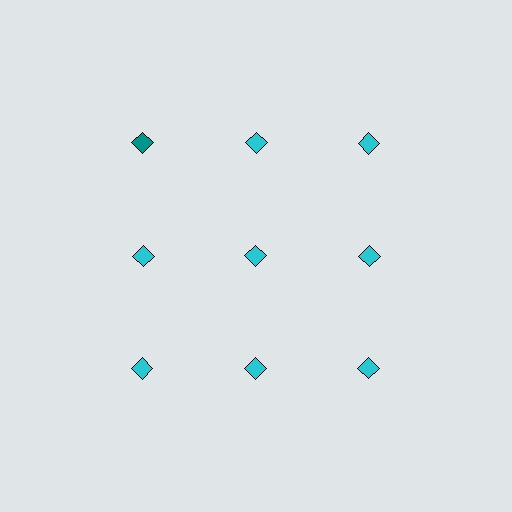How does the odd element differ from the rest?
It has a different color: teal instead of cyan.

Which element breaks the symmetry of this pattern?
The teal diamond in the top row, leftmost column breaks the symmetry. All other shapes are cyan diamonds.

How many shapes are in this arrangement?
There are 9 shapes arranged in a grid pattern.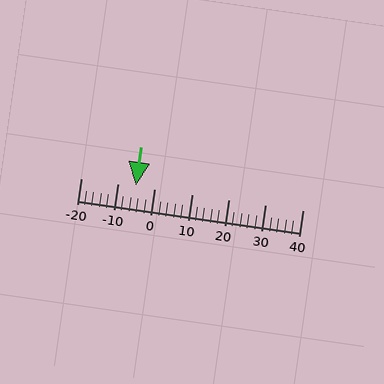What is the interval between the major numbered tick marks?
The major tick marks are spaced 10 units apart.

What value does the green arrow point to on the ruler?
The green arrow points to approximately -5.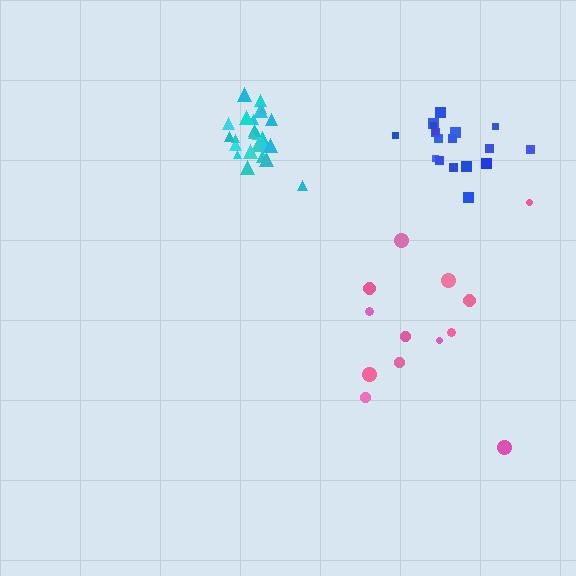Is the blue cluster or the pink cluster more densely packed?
Blue.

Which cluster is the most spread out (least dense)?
Pink.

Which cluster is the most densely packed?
Cyan.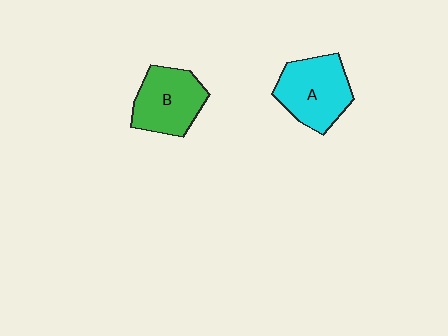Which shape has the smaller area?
Shape B (green).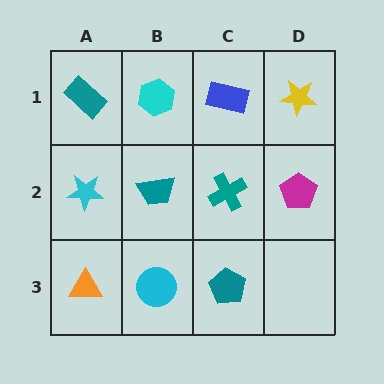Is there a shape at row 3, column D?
No, that cell is empty.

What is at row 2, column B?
A teal trapezoid.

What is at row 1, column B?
A cyan hexagon.